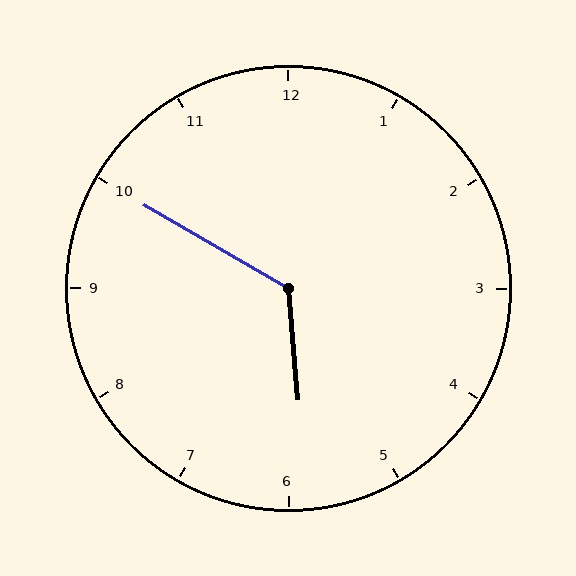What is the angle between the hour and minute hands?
Approximately 125 degrees.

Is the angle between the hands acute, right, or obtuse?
It is obtuse.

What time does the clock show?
5:50.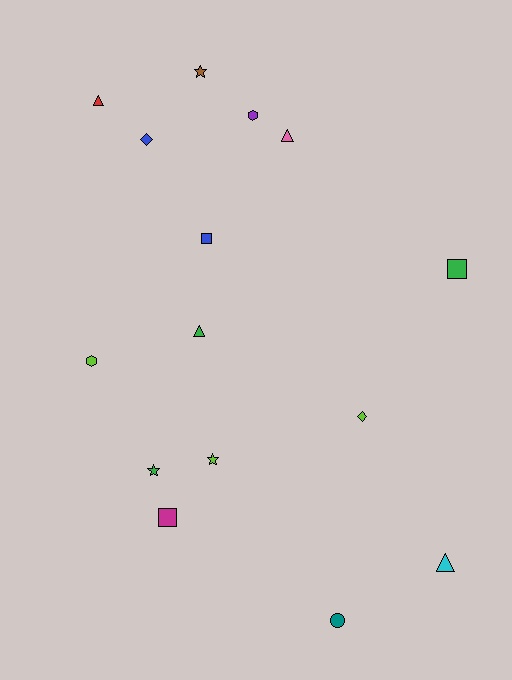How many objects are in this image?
There are 15 objects.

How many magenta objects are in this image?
There is 1 magenta object.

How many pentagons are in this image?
There are no pentagons.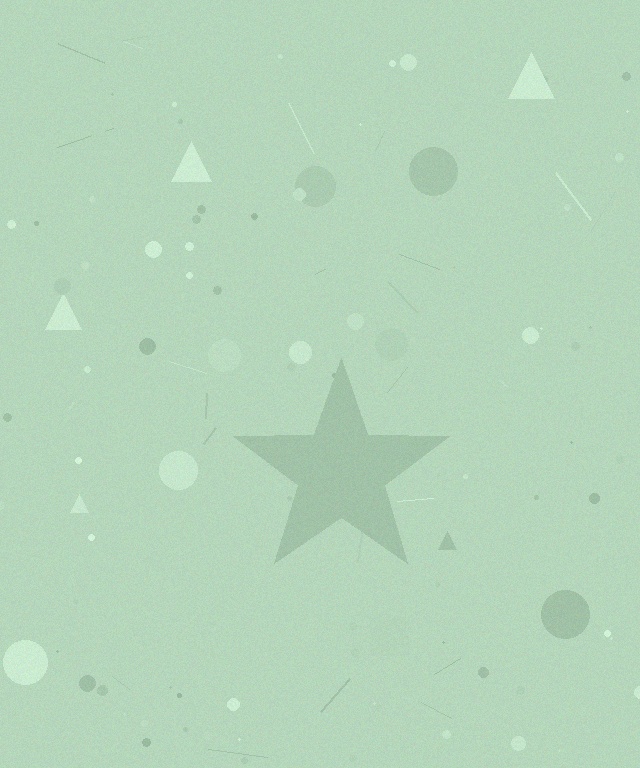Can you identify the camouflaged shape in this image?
The camouflaged shape is a star.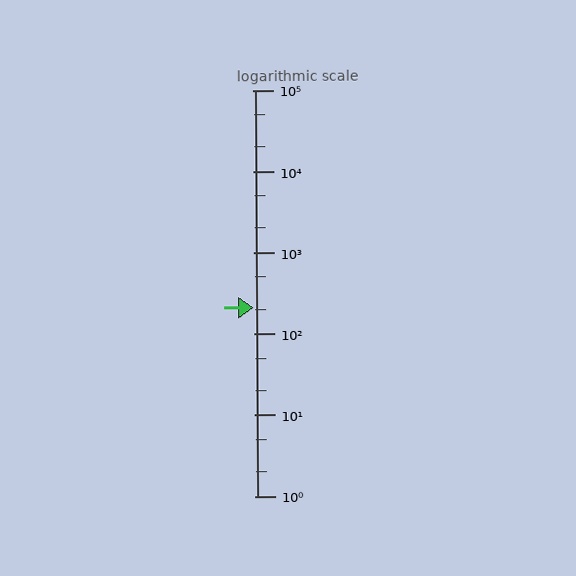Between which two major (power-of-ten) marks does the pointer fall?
The pointer is between 100 and 1000.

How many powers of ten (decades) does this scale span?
The scale spans 5 decades, from 1 to 100000.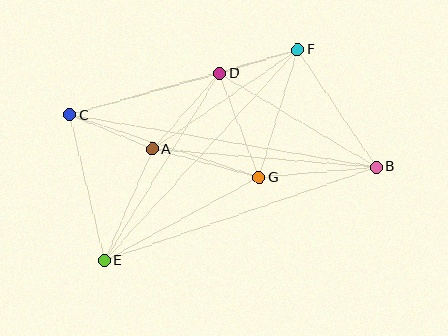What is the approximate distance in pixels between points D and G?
The distance between D and G is approximately 112 pixels.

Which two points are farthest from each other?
Points B and C are farthest from each other.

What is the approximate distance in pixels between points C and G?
The distance between C and G is approximately 199 pixels.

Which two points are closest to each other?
Points D and F are closest to each other.